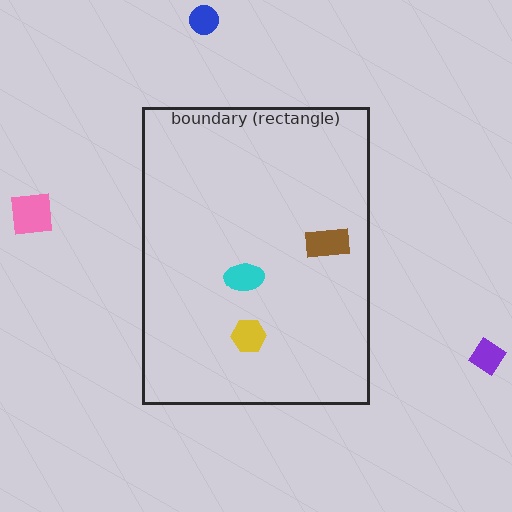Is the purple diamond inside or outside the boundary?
Outside.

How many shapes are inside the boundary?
3 inside, 3 outside.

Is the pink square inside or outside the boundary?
Outside.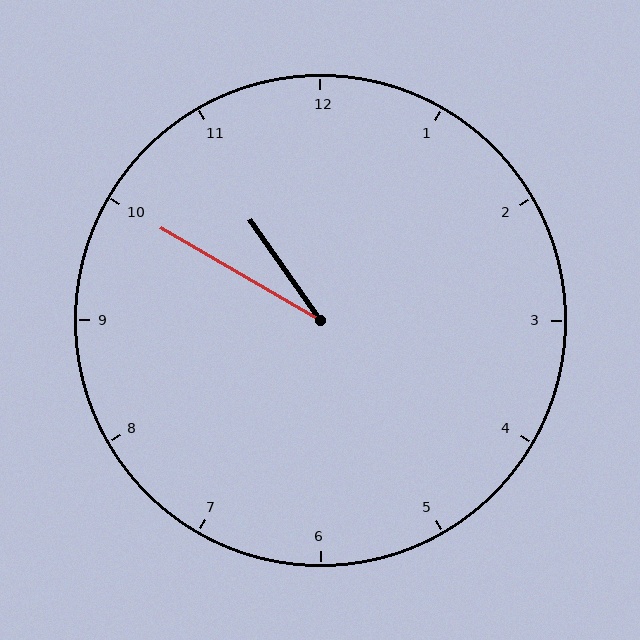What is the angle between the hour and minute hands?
Approximately 25 degrees.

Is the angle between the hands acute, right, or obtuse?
It is acute.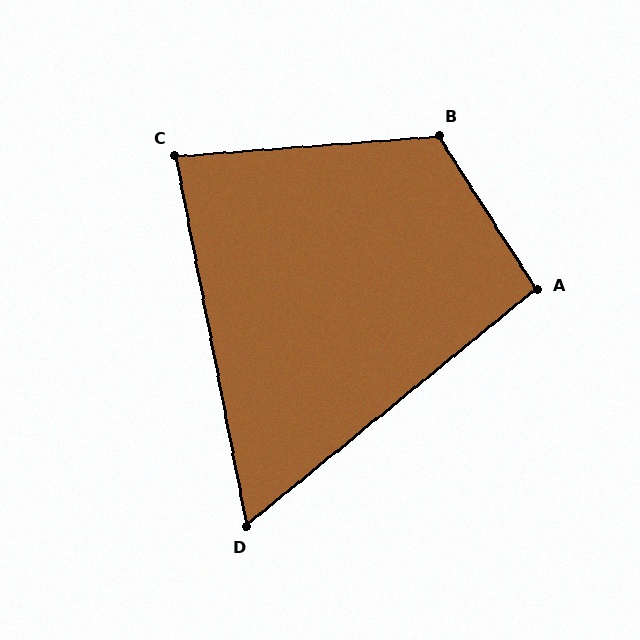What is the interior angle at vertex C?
Approximately 83 degrees (acute).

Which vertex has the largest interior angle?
B, at approximately 118 degrees.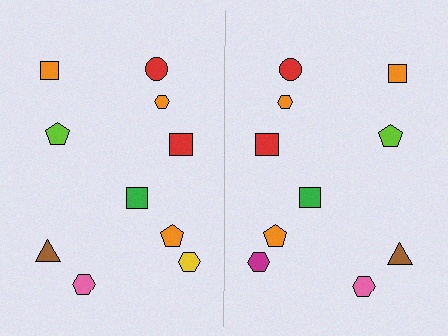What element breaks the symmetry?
The magenta hexagon on the right side breaks the symmetry — its mirror counterpart is yellow.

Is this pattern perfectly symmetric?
No, the pattern is not perfectly symmetric. The magenta hexagon on the right side breaks the symmetry — its mirror counterpart is yellow.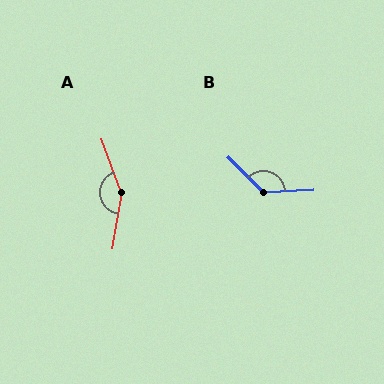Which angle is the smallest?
B, at approximately 133 degrees.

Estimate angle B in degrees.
Approximately 133 degrees.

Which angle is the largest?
A, at approximately 151 degrees.